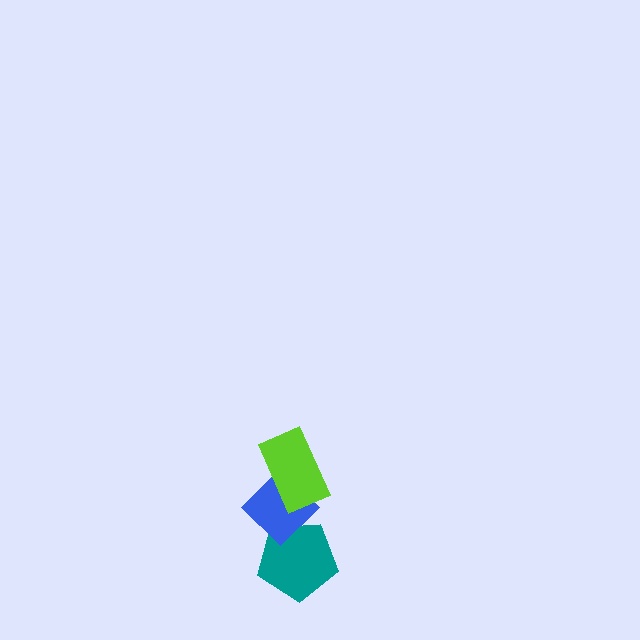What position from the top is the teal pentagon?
The teal pentagon is 3rd from the top.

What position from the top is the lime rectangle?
The lime rectangle is 1st from the top.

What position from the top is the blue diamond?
The blue diamond is 2nd from the top.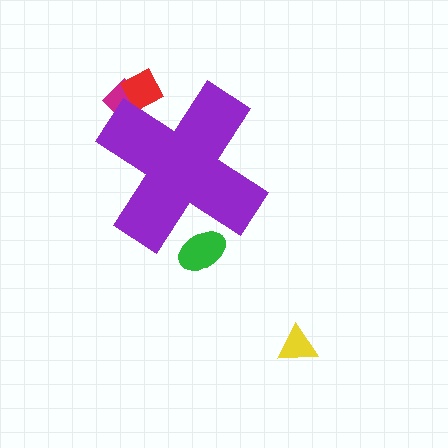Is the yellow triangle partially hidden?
No, the yellow triangle is fully visible.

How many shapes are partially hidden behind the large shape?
3 shapes are partially hidden.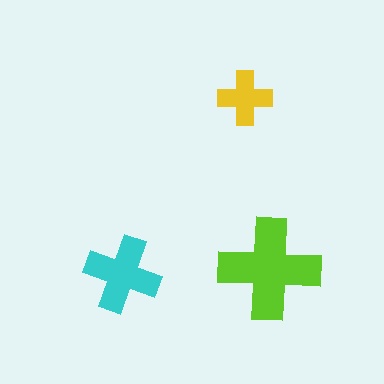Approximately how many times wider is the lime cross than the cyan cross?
About 1.5 times wider.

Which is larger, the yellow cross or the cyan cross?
The cyan one.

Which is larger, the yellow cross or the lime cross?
The lime one.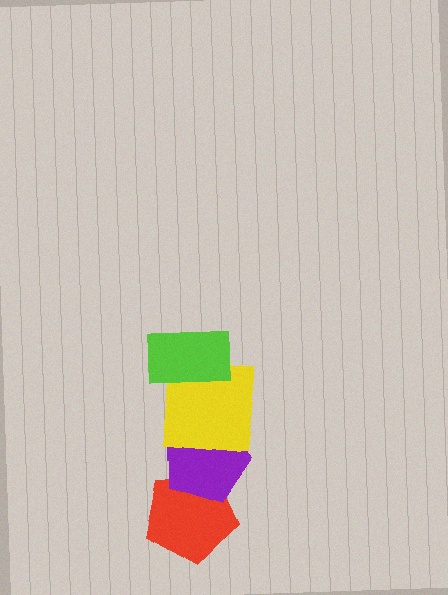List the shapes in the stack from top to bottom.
From top to bottom: the lime rectangle, the yellow square, the purple pentagon, the red pentagon.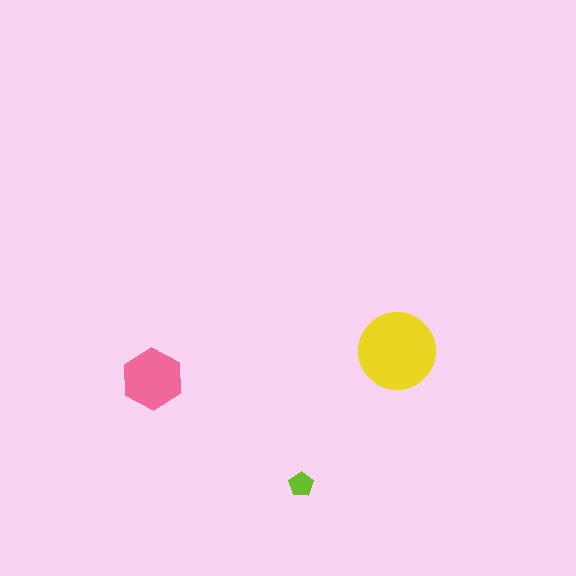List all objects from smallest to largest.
The lime pentagon, the pink hexagon, the yellow circle.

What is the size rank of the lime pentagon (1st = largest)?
3rd.